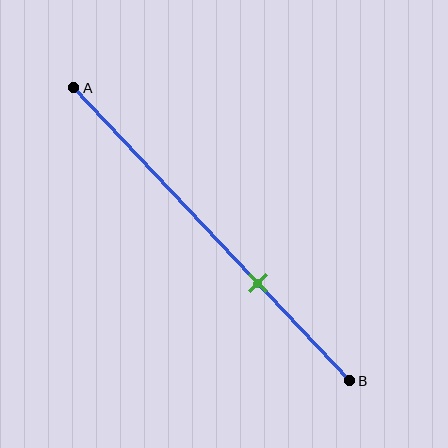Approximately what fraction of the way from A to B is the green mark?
The green mark is approximately 65% of the way from A to B.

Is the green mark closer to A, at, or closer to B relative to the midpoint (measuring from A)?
The green mark is closer to point B than the midpoint of segment AB.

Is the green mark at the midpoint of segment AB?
No, the mark is at about 65% from A, not at the 50% midpoint.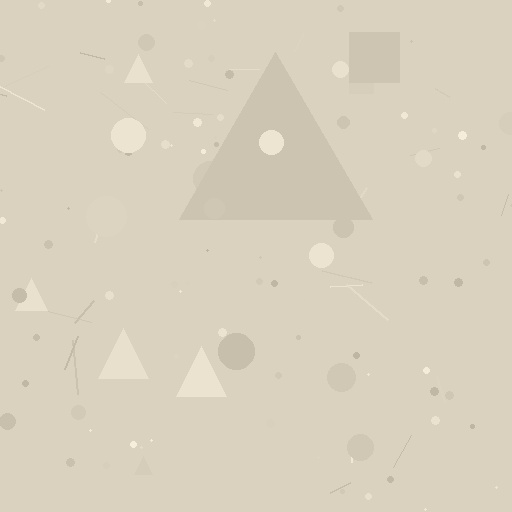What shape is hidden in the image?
A triangle is hidden in the image.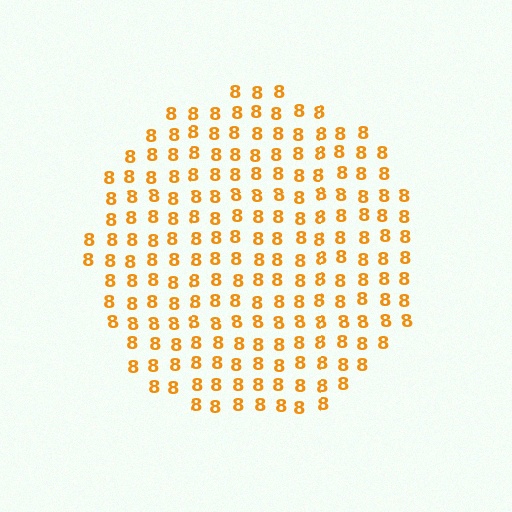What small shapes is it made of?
It is made of small digit 8's.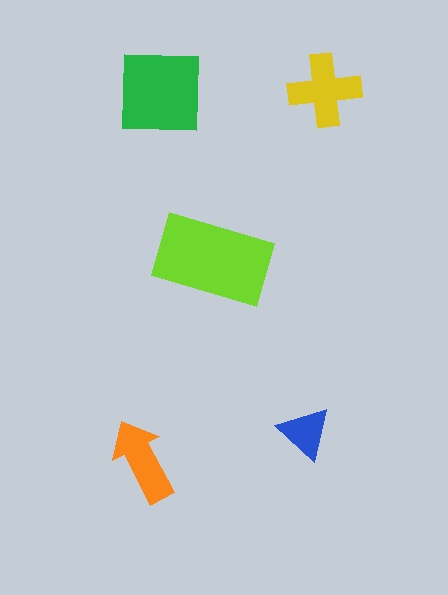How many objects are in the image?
There are 5 objects in the image.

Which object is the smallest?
The blue triangle.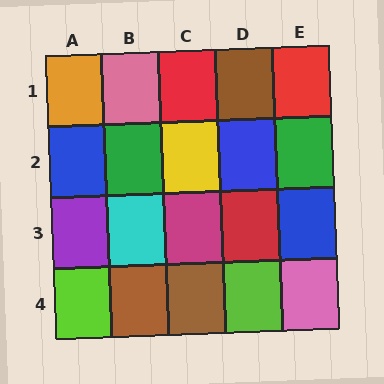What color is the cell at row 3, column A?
Purple.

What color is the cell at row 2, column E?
Green.